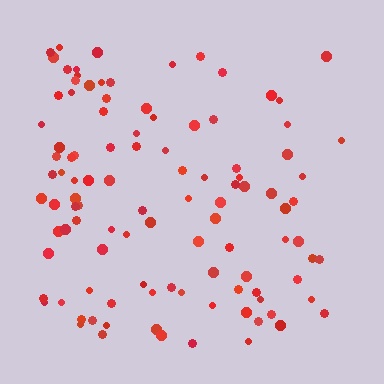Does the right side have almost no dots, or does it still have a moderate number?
Still a moderate number, just noticeably fewer than the left.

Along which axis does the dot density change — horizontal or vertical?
Horizontal.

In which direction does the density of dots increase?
From right to left, with the left side densest.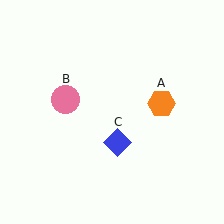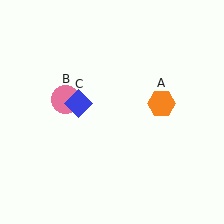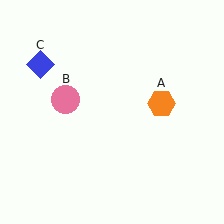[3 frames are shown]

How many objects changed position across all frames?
1 object changed position: blue diamond (object C).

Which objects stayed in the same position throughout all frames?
Orange hexagon (object A) and pink circle (object B) remained stationary.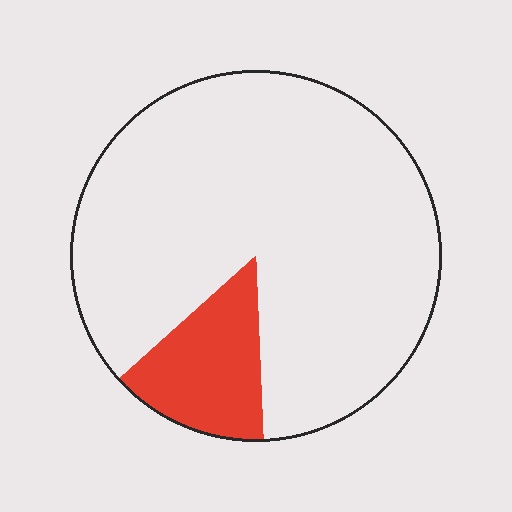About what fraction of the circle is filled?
About one eighth (1/8).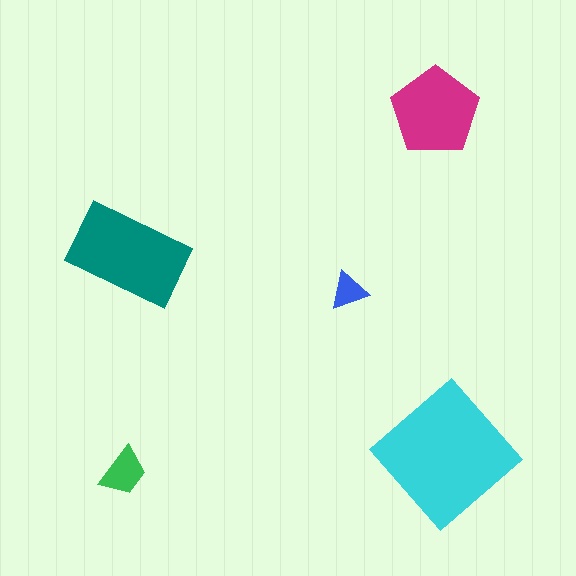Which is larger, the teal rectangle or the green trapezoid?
The teal rectangle.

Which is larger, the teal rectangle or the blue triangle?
The teal rectangle.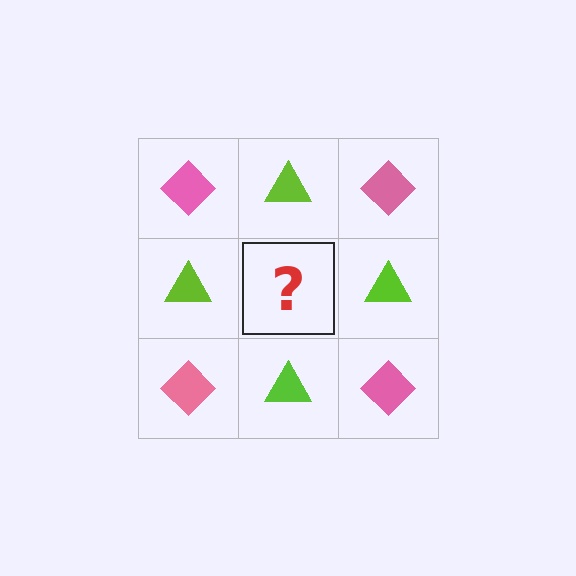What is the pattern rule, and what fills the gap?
The rule is that it alternates pink diamond and lime triangle in a checkerboard pattern. The gap should be filled with a pink diamond.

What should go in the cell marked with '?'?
The missing cell should contain a pink diamond.